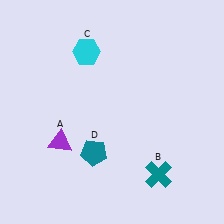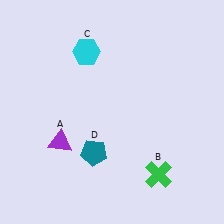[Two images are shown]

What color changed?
The cross (B) changed from teal in Image 1 to green in Image 2.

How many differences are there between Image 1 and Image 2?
There is 1 difference between the two images.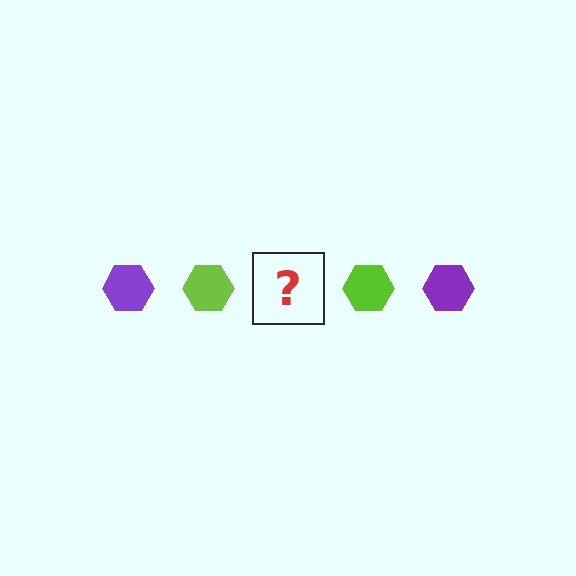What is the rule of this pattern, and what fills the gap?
The rule is that the pattern cycles through purple, lime hexagons. The gap should be filled with a purple hexagon.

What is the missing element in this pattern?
The missing element is a purple hexagon.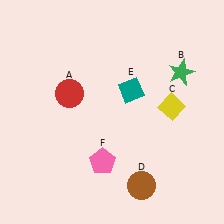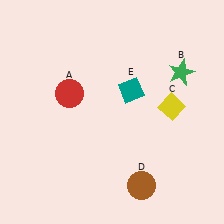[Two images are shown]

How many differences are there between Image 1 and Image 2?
There is 1 difference between the two images.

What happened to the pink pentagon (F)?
The pink pentagon (F) was removed in Image 2. It was in the bottom-left area of Image 1.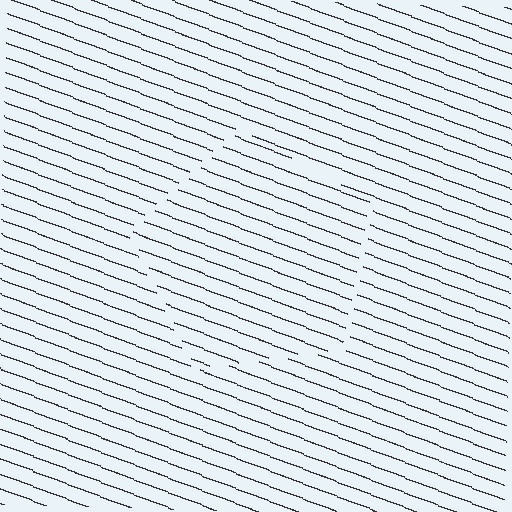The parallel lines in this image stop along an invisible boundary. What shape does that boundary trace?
An illusory pentagon. The interior of the shape contains the same grating, shifted by half a period — the contour is defined by the phase discontinuity where line-ends from the inner and outer gratings abut.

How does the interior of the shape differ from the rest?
The interior of the shape contains the same grating, shifted by half a period — the contour is defined by the phase discontinuity where line-ends from the inner and outer gratings abut.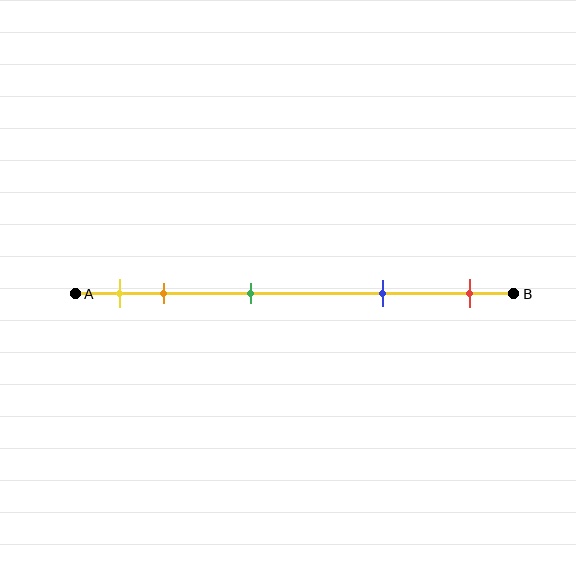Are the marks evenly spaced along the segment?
No, the marks are not evenly spaced.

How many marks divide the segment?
There are 5 marks dividing the segment.